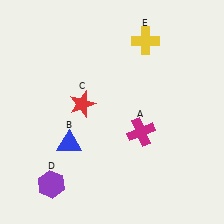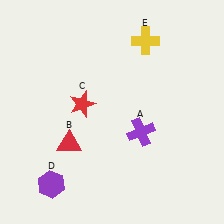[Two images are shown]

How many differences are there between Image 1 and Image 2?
There are 2 differences between the two images.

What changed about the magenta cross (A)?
In Image 1, A is magenta. In Image 2, it changed to purple.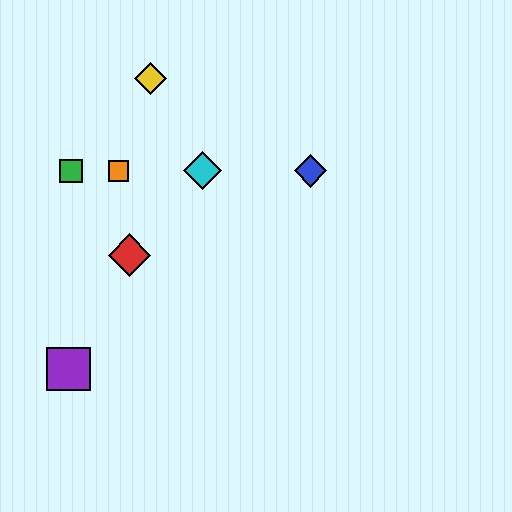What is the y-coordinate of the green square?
The green square is at y≈171.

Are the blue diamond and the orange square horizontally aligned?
Yes, both are at y≈171.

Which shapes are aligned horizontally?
The blue diamond, the green square, the orange square, the cyan diamond are aligned horizontally.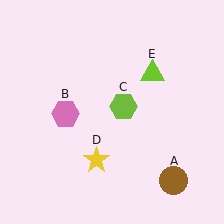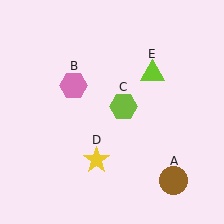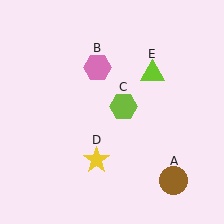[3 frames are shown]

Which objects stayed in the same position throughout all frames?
Brown circle (object A) and lime hexagon (object C) and yellow star (object D) and lime triangle (object E) remained stationary.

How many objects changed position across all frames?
1 object changed position: pink hexagon (object B).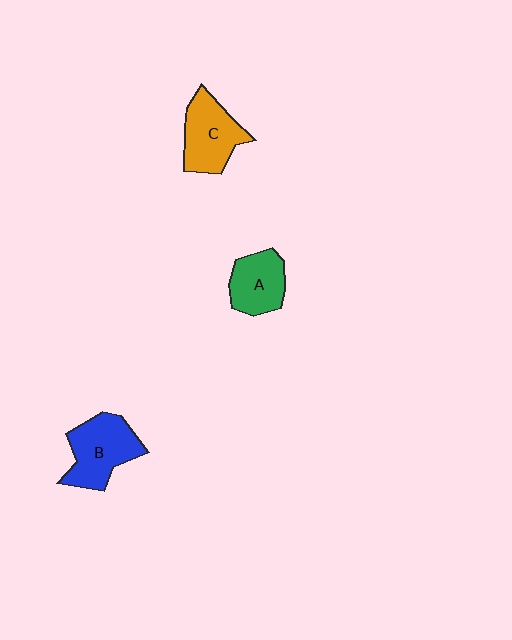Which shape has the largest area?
Shape B (blue).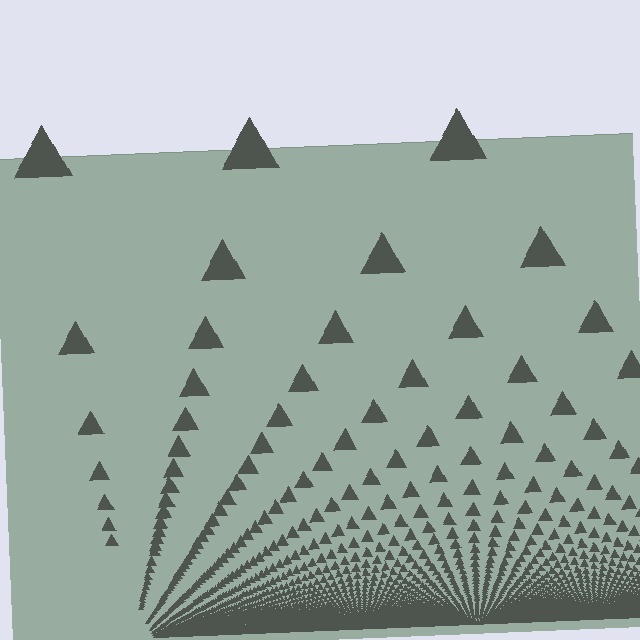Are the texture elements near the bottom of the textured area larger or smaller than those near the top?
Smaller. The gradient is inverted — elements near the bottom are smaller and denser.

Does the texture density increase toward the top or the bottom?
Density increases toward the bottom.